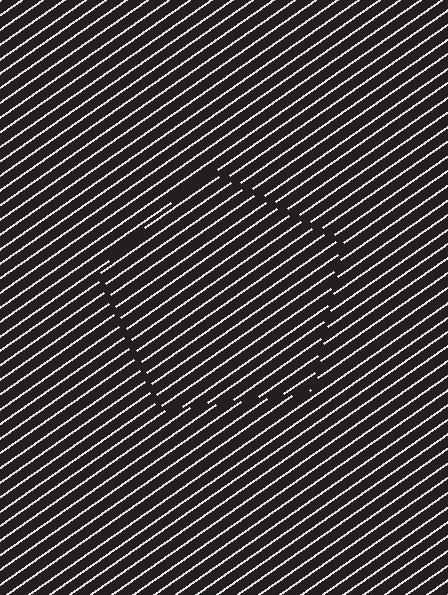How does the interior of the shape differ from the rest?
The interior of the shape contains the same grating, shifted by half a period — the contour is defined by the phase discontinuity where line-ends from the inner and outer gratings abut.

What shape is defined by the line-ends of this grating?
An illusory pentagon. The interior of the shape contains the same grating, shifted by half a period — the contour is defined by the phase discontinuity where line-ends from the inner and outer gratings abut.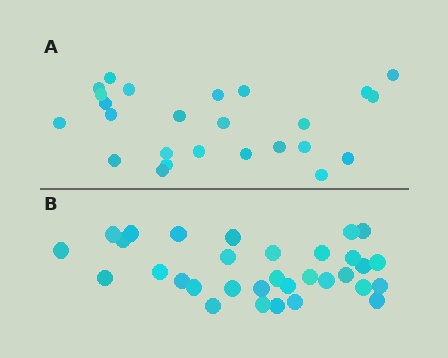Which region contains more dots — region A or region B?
Region B (the bottom region) has more dots.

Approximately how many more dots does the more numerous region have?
Region B has roughly 8 or so more dots than region A.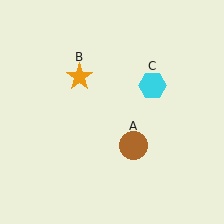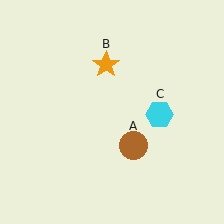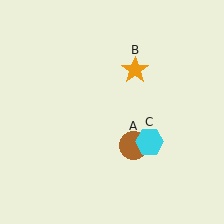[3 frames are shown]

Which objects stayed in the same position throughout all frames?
Brown circle (object A) remained stationary.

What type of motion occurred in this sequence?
The orange star (object B), cyan hexagon (object C) rotated clockwise around the center of the scene.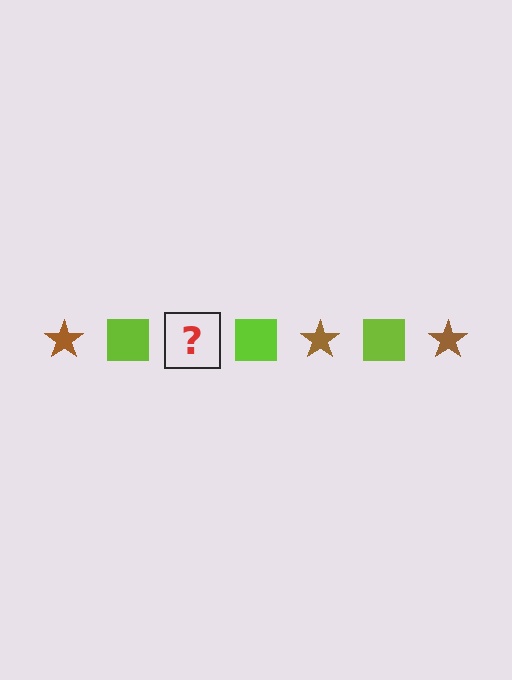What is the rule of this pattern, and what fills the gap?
The rule is that the pattern alternates between brown star and lime square. The gap should be filled with a brown star.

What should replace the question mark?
The question mark should be replaced with a brown star.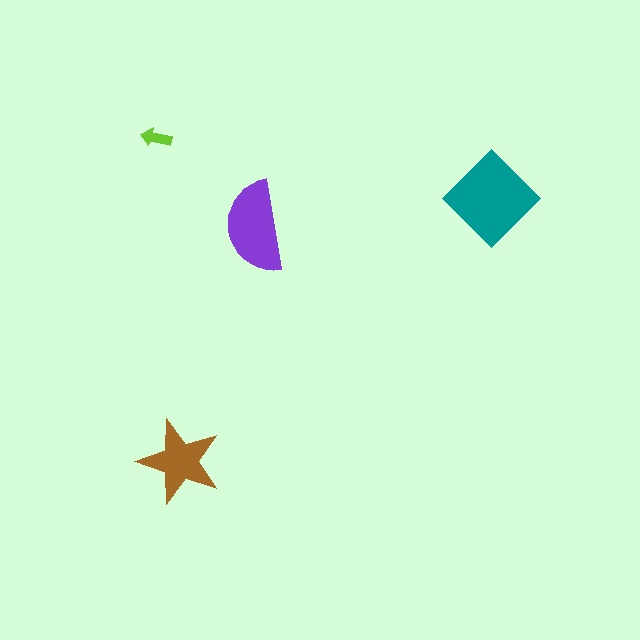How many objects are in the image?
There are 4 objects in the image.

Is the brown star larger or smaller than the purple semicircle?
Smaller.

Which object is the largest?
The teal diamond.